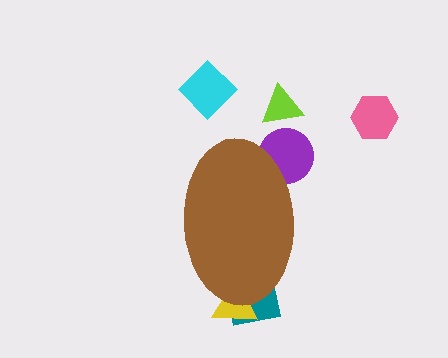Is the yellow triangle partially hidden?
Yes, the yellow triangle is partially hidden behind the brown ellipse.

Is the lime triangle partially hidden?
No, the lime triangle is fully visible.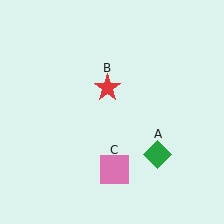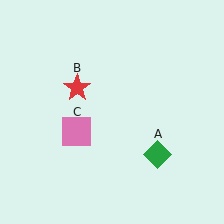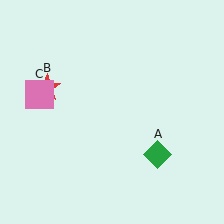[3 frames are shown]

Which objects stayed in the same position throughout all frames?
Green diamond (object A) remained stationary.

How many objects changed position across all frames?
2 objects changed position: red star (object B), pink square (object C).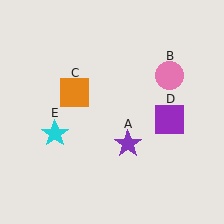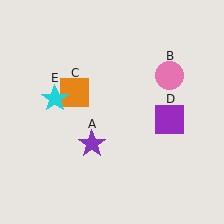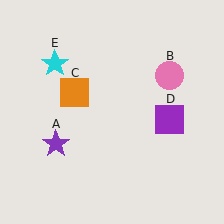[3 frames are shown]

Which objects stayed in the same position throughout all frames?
Pink circle (object B) and orange square (object C) and purple square (object D) remained stationary.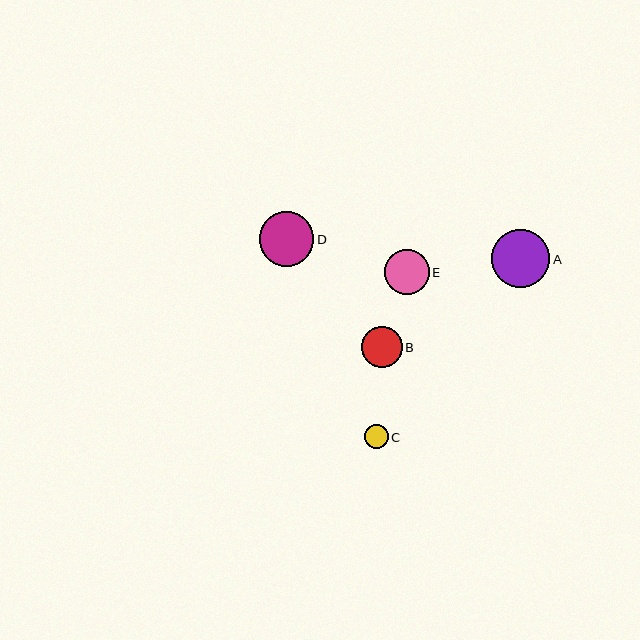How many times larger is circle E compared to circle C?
Circle E is approximately 1.9 times the size of circle C.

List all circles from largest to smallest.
From largest to smallest: A, D, E, B, C.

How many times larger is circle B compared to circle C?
Circle B is approximately 1.7 times the size of circle C.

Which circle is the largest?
Circle A is the largest with a size of approximately 58 pixels.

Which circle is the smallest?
Circle C is the smallest with a size of approximately 24 pixels.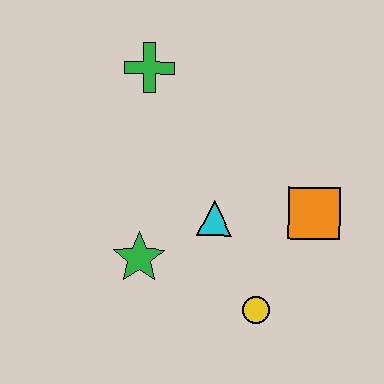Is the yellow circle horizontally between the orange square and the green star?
Yes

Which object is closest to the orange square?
The cyan triangle is closest to the orange square.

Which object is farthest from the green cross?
The yellow circle is farthest from the green cross.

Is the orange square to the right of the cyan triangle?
Yes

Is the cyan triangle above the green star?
Yes